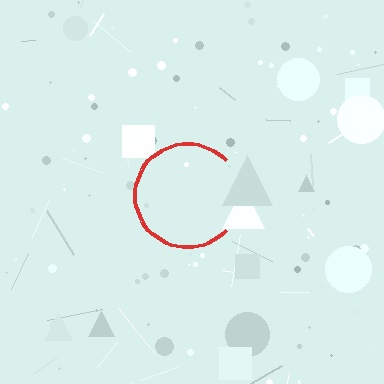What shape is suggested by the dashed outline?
The dashed outline suggests a circle.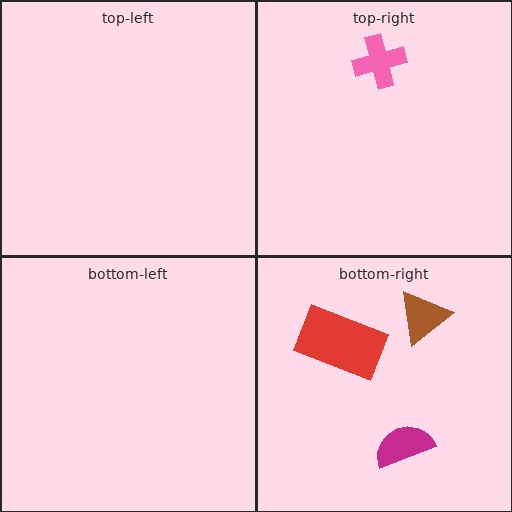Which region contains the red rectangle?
The bottom-right region.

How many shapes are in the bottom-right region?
3.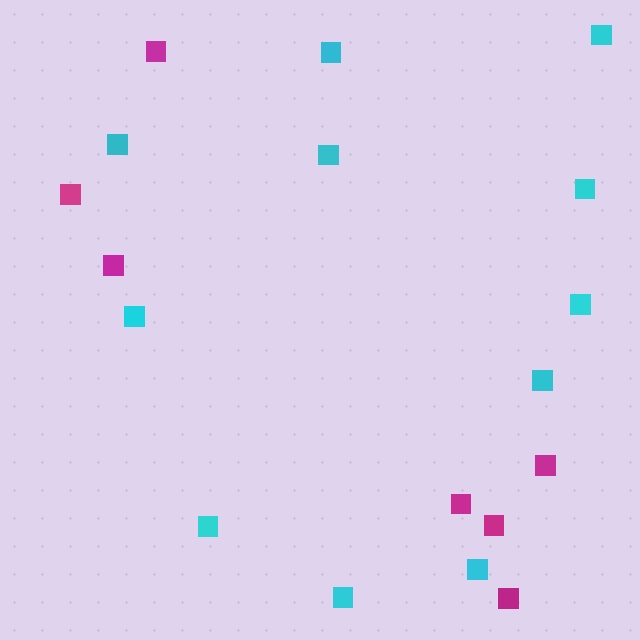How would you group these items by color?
There are 2 groups: one group of magenta squares (7) and one group of cyan squares (11).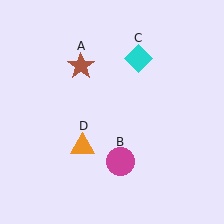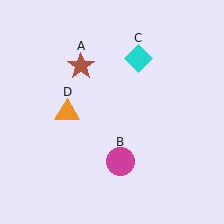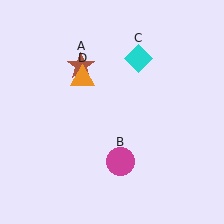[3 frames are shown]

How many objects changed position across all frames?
1 object changed position: orange triangle (object D).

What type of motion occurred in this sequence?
The orange triangle (object D) rotated clockwise around the center of the scene.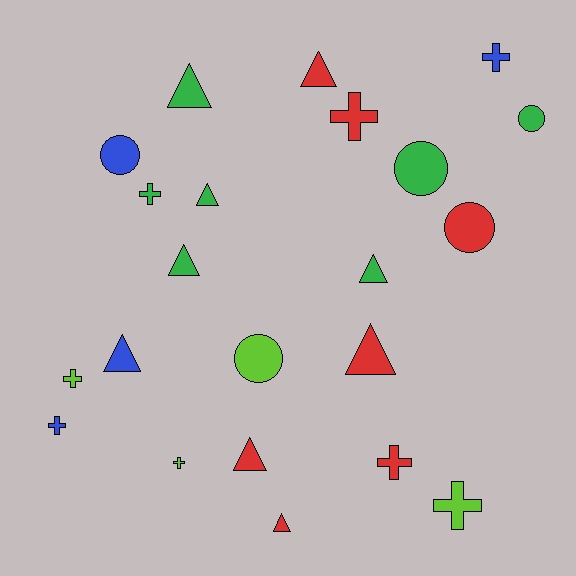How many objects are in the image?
There are 22 objects.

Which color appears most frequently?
Green, with 7 objects.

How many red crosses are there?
There are 2 red crosses.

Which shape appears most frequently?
Triangle, with 9 objects.